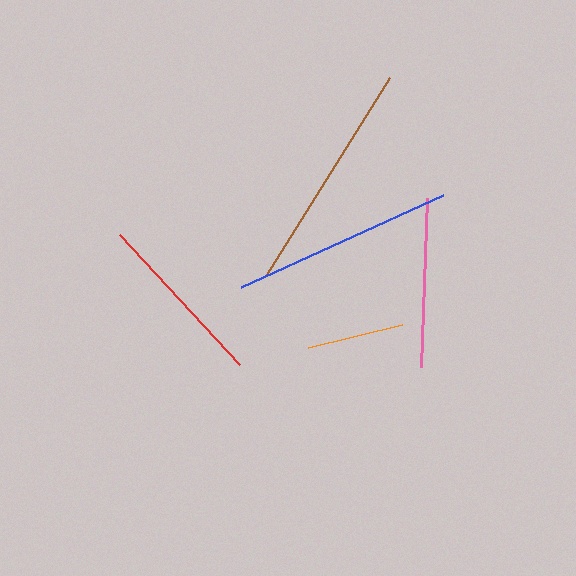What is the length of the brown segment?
The brown segment is approximately 232 pixels long.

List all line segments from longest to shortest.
From longest to shortest: brown, blue, red, pink, orange.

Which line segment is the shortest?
The orange line is the shortest at approximately 97 pixels.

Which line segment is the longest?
The brown line is the longest at approximately 232 pixels.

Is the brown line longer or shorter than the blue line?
The brown line is longer than the blue line.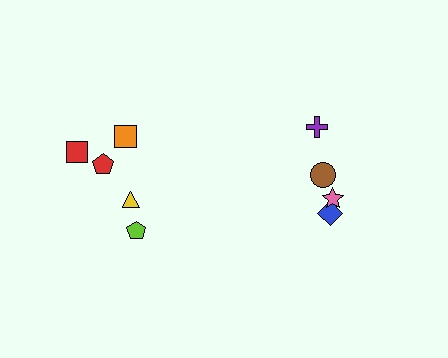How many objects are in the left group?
There are 6 objects.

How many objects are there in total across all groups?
There are 10 objects.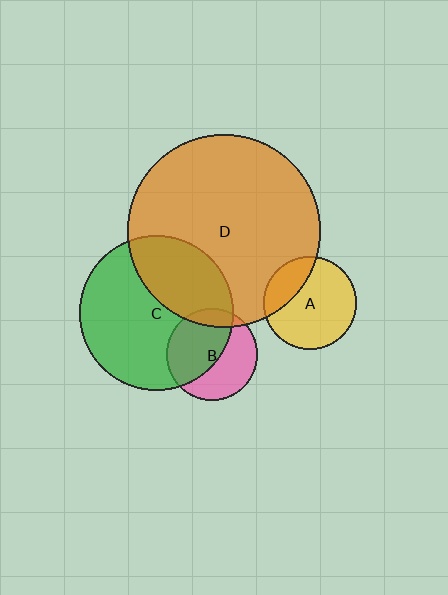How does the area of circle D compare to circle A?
Approximately 4.3 times.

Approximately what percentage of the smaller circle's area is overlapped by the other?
Approximately 25%.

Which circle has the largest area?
Circle D (orange).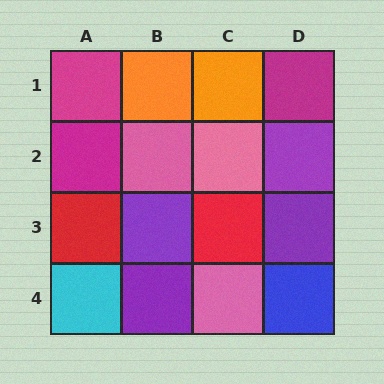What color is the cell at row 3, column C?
Red.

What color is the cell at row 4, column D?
Blue.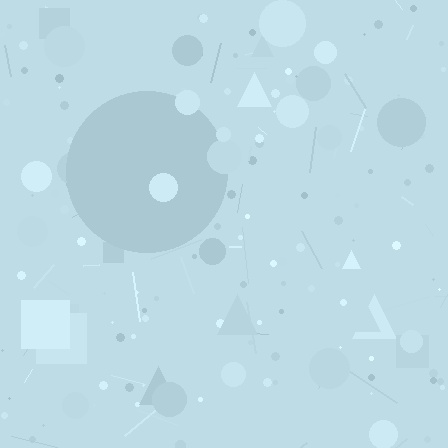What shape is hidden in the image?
A circle is hidden in the image.